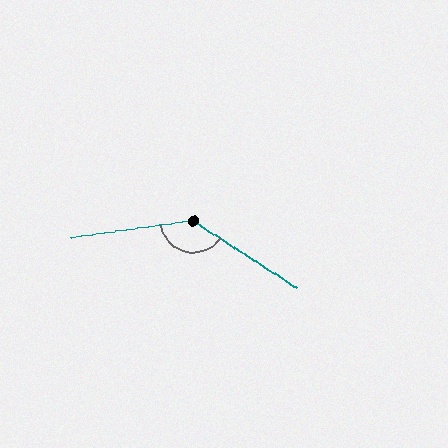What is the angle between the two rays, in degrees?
Approximately 139 degrees.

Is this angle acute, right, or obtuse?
It is obtuse.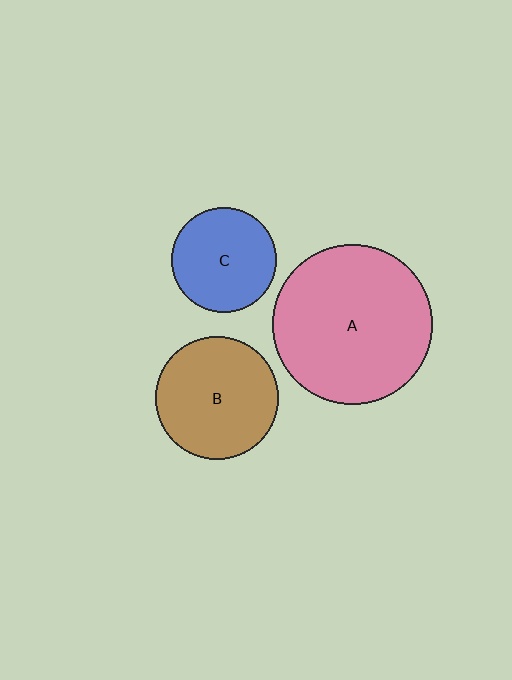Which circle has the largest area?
Circle A (pink).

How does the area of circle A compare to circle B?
Approximately 1.7 times.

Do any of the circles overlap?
No, none of the circles overlap.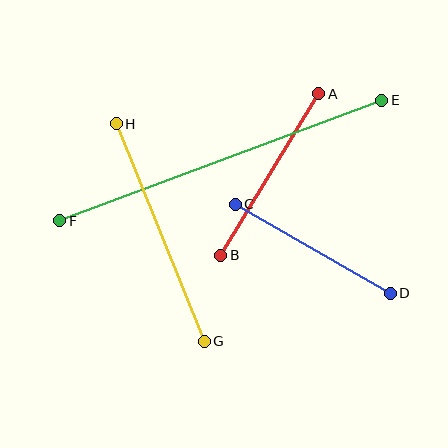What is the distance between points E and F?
The distance is approximately 344 pixels.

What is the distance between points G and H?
The distance is approximately 235 pixels.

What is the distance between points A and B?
The distance is approximately 189 pixels.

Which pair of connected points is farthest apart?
Points E and F are farthest apart.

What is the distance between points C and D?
The distance is approximately 178 pixels.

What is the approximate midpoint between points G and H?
The midpoint is at approximately (160, 233) pixels.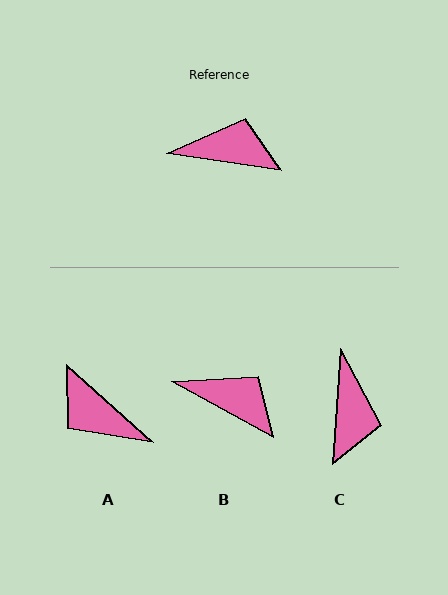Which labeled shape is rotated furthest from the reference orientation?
A, about 147 degrees away.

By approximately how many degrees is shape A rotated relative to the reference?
Approximately 147 degrees counter-clockwise.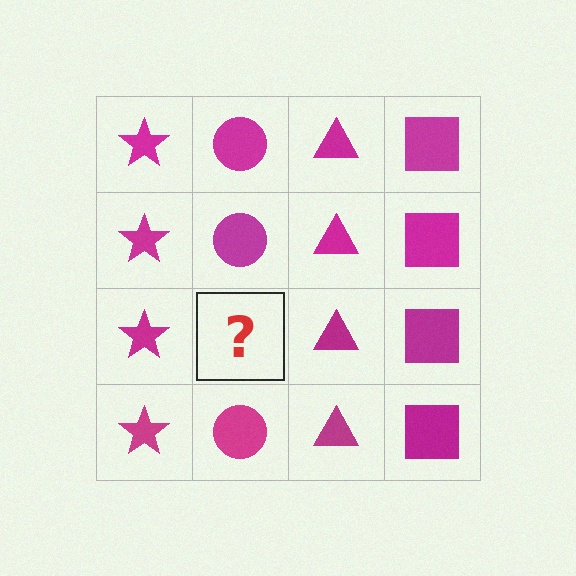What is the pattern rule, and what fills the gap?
The rule is that each column has a consistent shape. The gap should be filled with a magenta circle.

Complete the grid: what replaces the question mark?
The question mark should be replaced with a magenta circle.